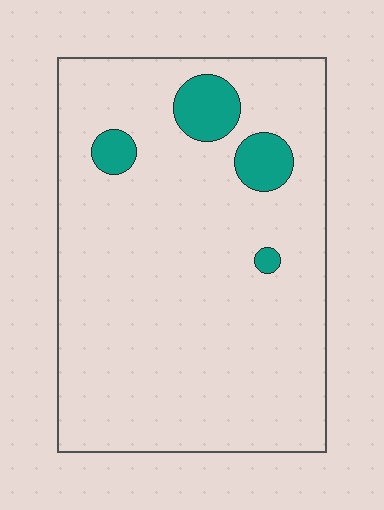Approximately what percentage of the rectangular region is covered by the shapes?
Approximately 10%.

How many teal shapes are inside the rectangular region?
4.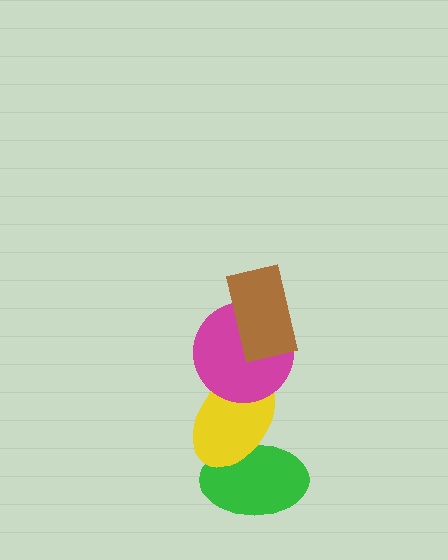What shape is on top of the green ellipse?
The yellow ellipse is on top of the green ellipse.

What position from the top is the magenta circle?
The magenta circle is 2nd from the top.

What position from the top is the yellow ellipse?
The yellow ellipse is 3rd from the top.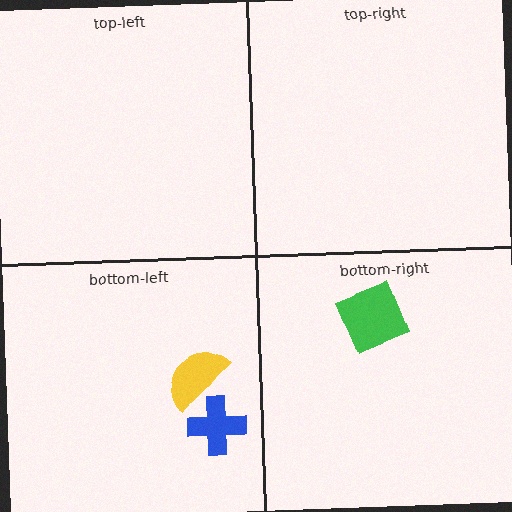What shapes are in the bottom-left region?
The yellow semicircle, the blue cross.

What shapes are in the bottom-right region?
The green diamond.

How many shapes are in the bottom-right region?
1.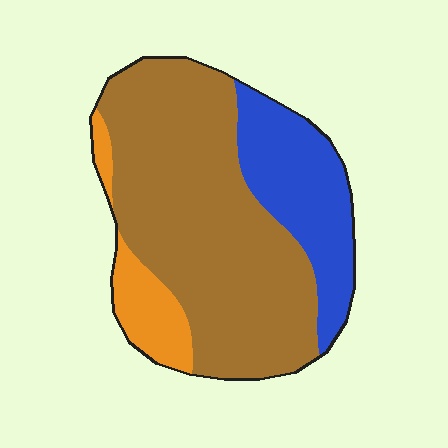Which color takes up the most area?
Brown, at roughly 65%.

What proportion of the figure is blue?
Blue takes up about one quarter (1/4) of the figure.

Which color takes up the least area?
Orange, at roughly 10%.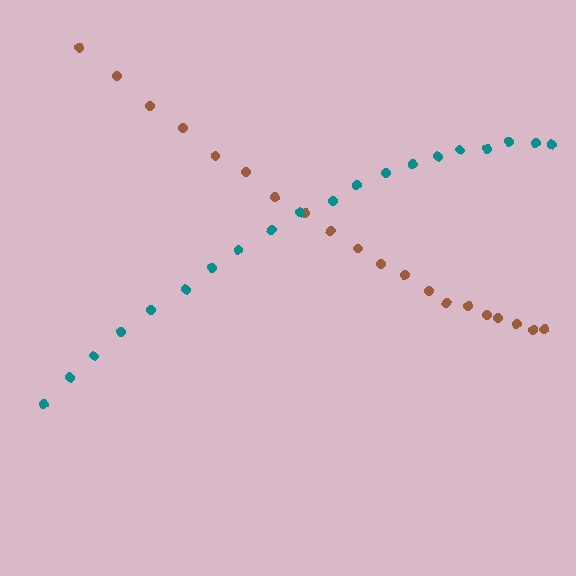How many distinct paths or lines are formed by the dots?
There are 2 distinct paths.